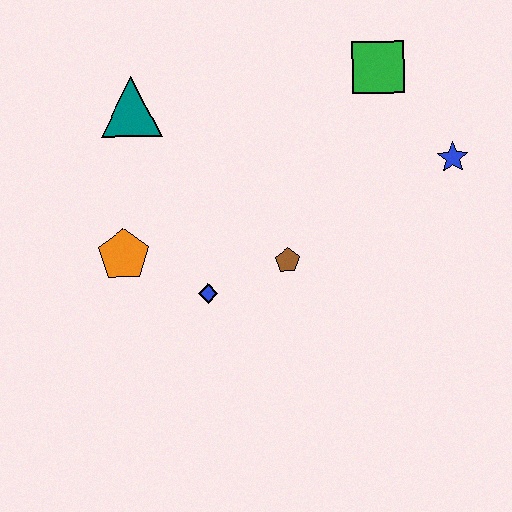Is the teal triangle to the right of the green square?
No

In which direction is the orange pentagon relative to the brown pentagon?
The orange pentagon is to the left of the brown pentagon.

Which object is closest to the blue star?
The green square is closest to the blue star.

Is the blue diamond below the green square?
Yes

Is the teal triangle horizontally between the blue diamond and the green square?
No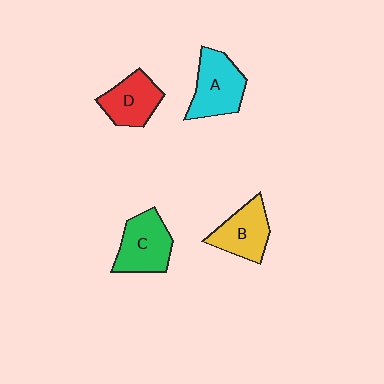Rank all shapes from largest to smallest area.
From largest to smallest: A (cyan), C (green), B (yellow), D (red).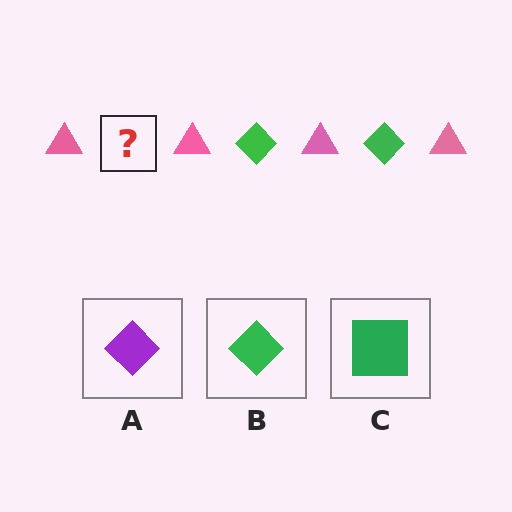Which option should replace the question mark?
Option B.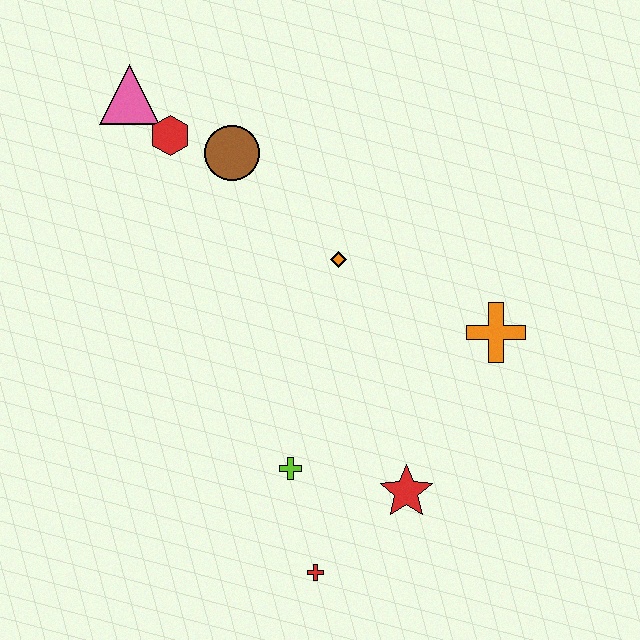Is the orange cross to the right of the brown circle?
Yes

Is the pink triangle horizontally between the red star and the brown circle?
No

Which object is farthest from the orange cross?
The pink triangle is farthest from the orange cross.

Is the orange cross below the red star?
No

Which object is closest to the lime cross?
The red cross is closest to the lime cross.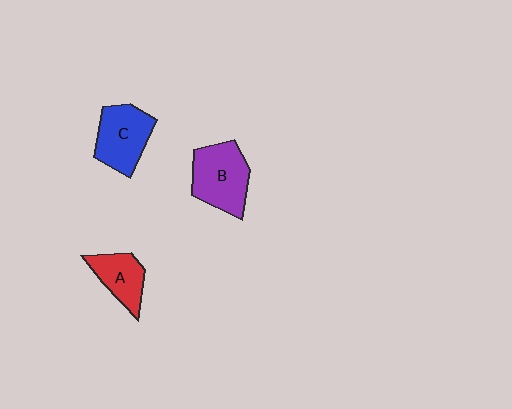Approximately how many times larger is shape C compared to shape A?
Approximately 1.3 times.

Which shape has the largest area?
Shape B (purple).